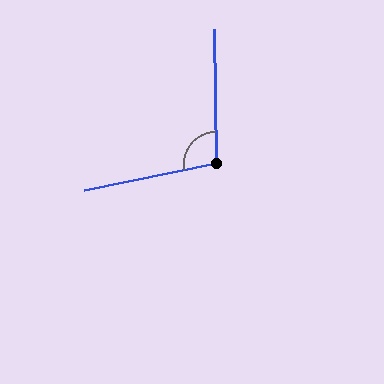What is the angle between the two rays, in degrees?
Approximately 101 degrees.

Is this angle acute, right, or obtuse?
It is obtuse.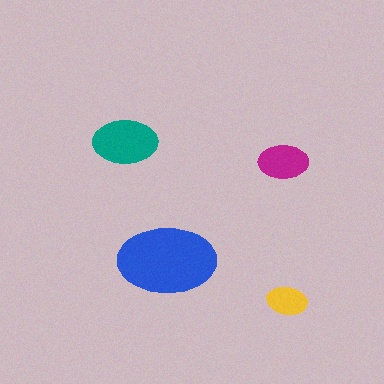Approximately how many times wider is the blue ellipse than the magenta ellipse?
About 2 times wider.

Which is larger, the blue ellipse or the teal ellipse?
The blue one.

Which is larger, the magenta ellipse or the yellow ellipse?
The magenta one.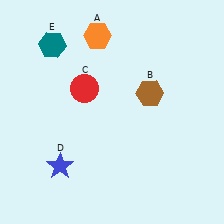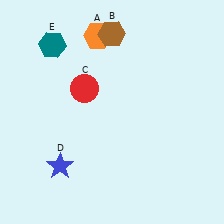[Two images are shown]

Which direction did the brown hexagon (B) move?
The brown hexagon (B) moved up.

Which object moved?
The brown hexagon (B) moved up.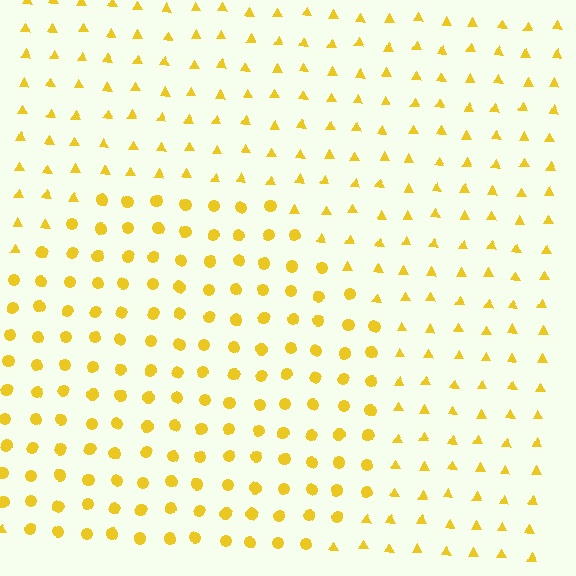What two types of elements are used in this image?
The image uses circles inside the circle region and triangles outside it.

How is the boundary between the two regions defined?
The boundary is defined by a change in element shape: circles inside vs. triangles outside. All elements share the same color and spacing.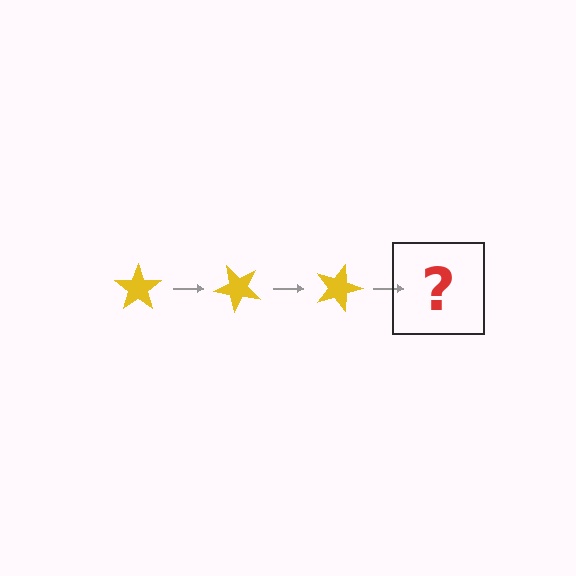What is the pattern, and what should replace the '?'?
The pattern is that the star rotates 45 degrees each step. The '?' should be a yellow star rotated 135 degrees.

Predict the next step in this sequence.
The next step is a yellow star rotated 135 degrees.